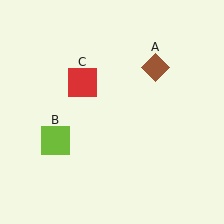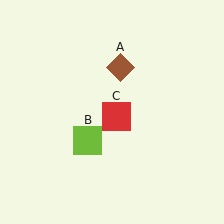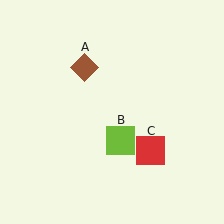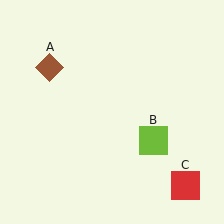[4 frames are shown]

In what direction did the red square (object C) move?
The red square (object C) moved down and to the right.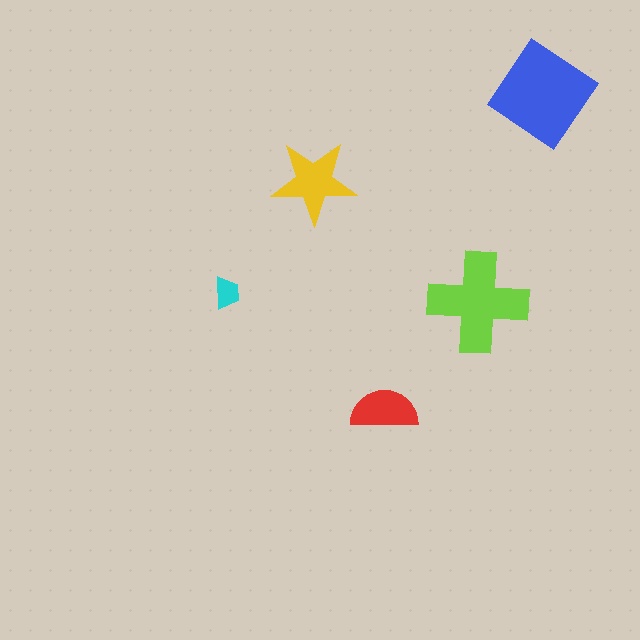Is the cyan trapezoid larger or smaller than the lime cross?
Smaller.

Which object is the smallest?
The cyan trapezoid.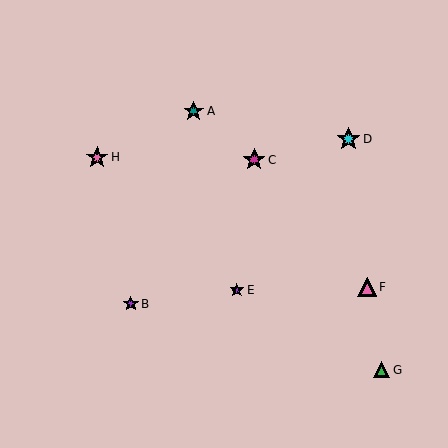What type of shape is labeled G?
Shape G is a green triangle.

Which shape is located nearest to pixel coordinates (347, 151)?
The cyan star (labeled D) at (348, 139) is nearest to that location.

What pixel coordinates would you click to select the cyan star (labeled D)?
Click at (348, 139) to select the cyan star D.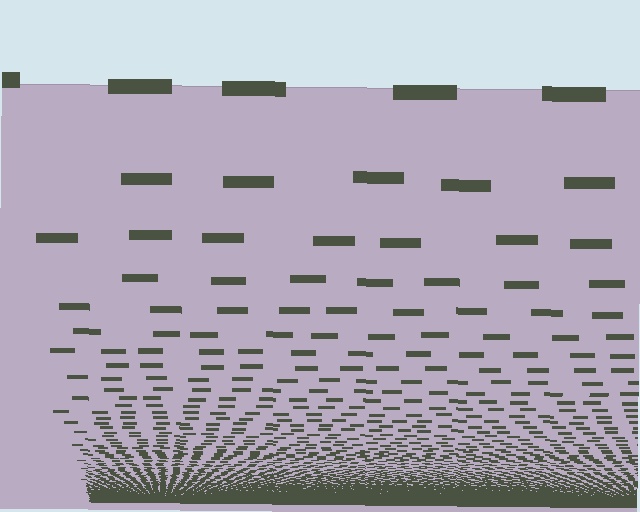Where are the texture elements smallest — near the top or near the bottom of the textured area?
Near the bottom.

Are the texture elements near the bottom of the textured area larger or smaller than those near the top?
Smaller. The gradient is inverted — elements near the bottom are smaller and denser.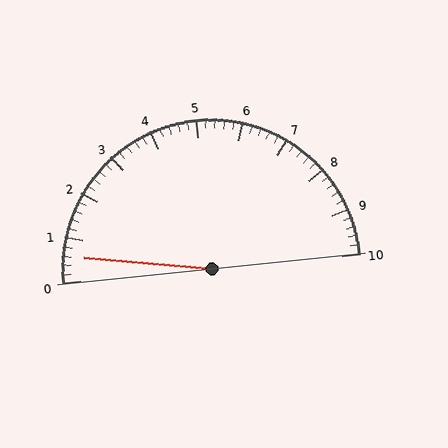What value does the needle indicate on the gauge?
The needle indicates approximately 0.6.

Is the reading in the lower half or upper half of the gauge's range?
The reading is in the lower half of the range (0 to 10).